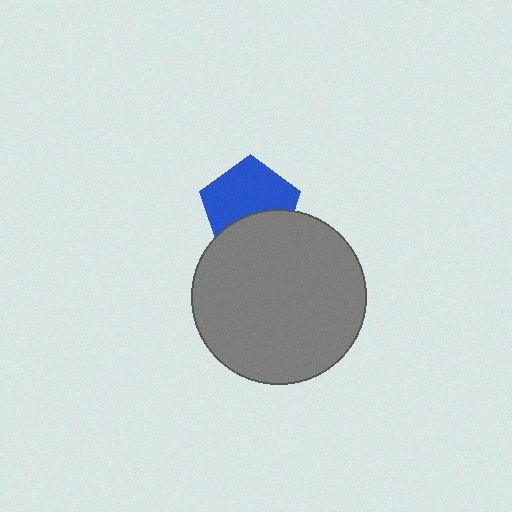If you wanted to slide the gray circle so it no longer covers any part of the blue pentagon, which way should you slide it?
Slide it down — that is the most direct way to separate the two shapes.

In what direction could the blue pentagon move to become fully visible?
The blue pentagon could move up. That would shift it out from behind the gray circle entirely.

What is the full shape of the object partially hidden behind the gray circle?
The partially hidden object is a blue pentagon.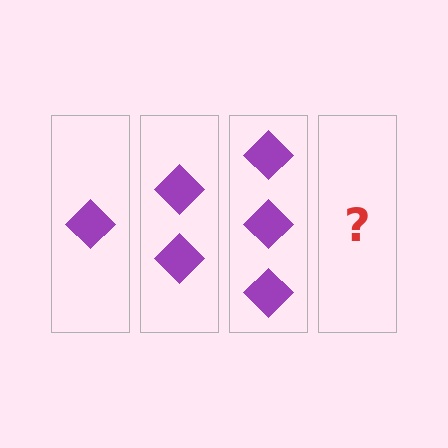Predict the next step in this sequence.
The next step is 4 diamonds.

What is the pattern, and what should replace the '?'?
The pattern is that each step adds one more diamond. The '?' should be 4 diamonds.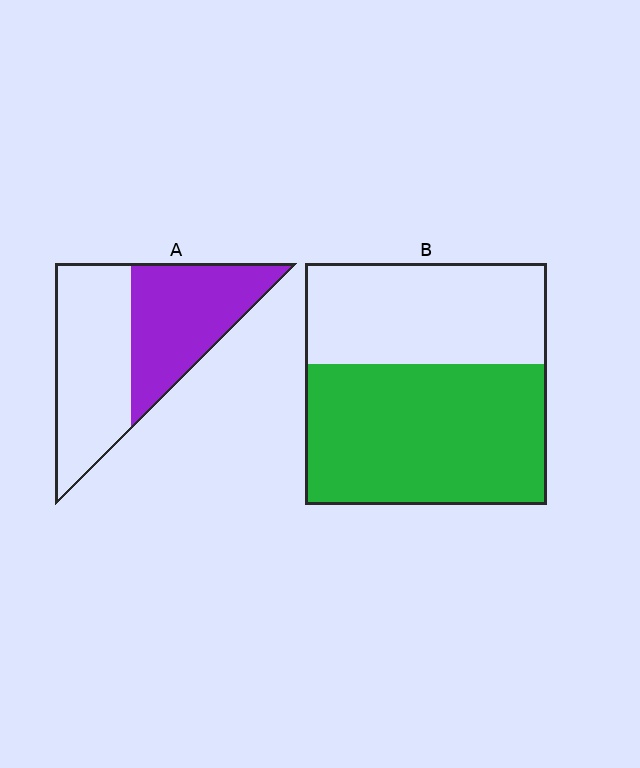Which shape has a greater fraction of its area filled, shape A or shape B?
Shape B.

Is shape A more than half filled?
Roughly half.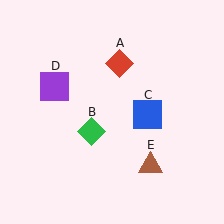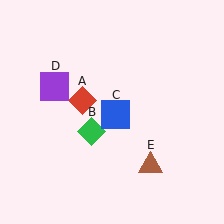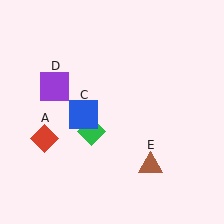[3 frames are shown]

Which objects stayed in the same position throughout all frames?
Green diamond (object B) and purple square (object D) and brown triangle (object E) remained stationary.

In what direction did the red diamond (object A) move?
The red diamond (object A) moved down and to the left.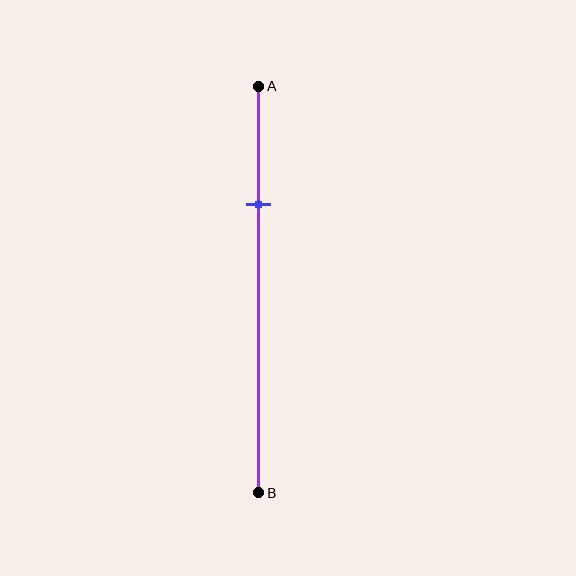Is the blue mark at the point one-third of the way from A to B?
No, the mark is at about 30% from A, not at the 33% one-third point.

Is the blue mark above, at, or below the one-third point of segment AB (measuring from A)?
The blue mark is above the one-third point of segment AB.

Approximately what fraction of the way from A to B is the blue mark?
The blue mark is approximately 30% of the way from A to B.